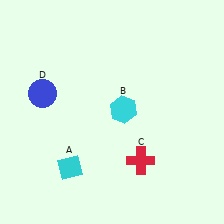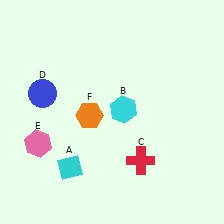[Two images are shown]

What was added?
A pink hexagon (E), an orange hexagon (F) were added in Image 2.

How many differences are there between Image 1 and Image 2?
There are 2 differences between the two images.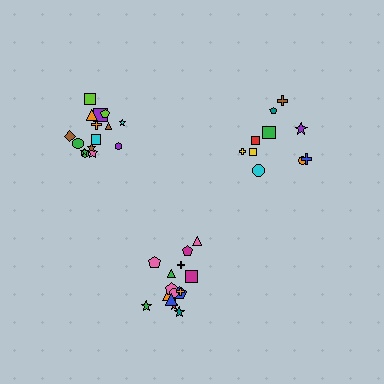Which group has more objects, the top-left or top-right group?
The top-left group.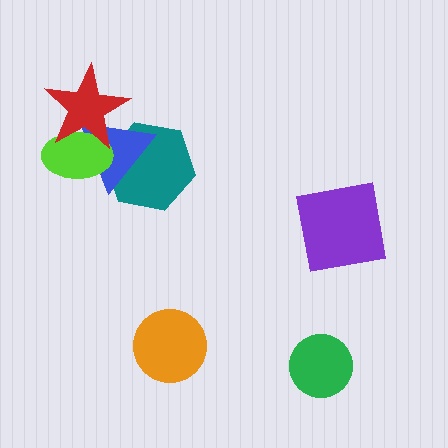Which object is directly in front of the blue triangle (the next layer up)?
The lime ellipse is directly in front of the blue triangle.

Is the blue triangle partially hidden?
Yes, it is partially covered by another shape.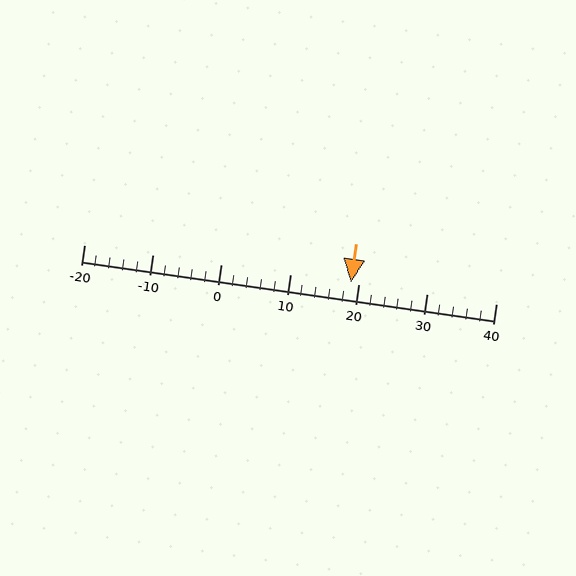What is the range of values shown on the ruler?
The ruler shows values from -20 to 40.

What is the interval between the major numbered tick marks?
The major tick marks are spaced 10 units apart.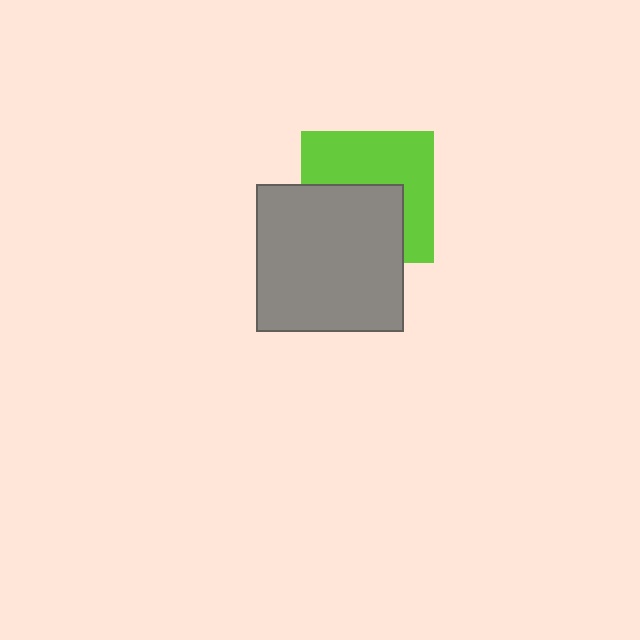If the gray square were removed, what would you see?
You would see the complete lime square.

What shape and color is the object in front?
The object in front is a gray square.